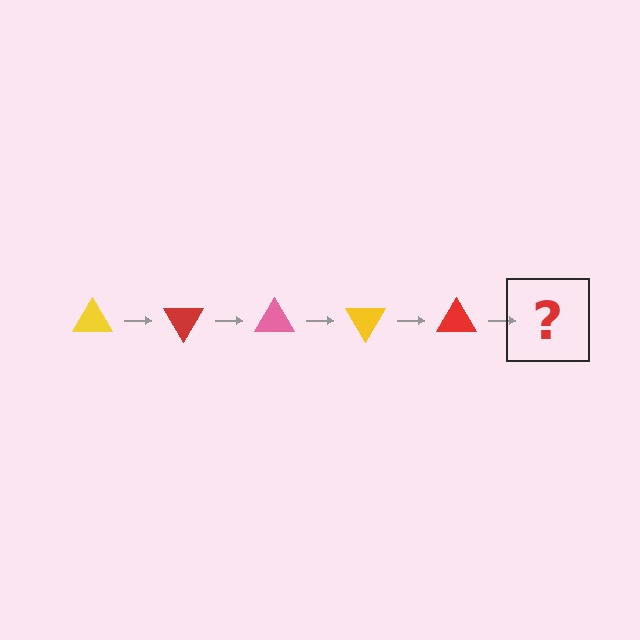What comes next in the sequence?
The next element should be a pink triangle, rotated 300 degrees from the start.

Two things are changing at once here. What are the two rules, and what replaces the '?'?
The two rules are that it rotates 60 degrees each step and the color cycles through yellow, red, and pink. The '?' should be a pink triangle, rotated 300 degrees from the start.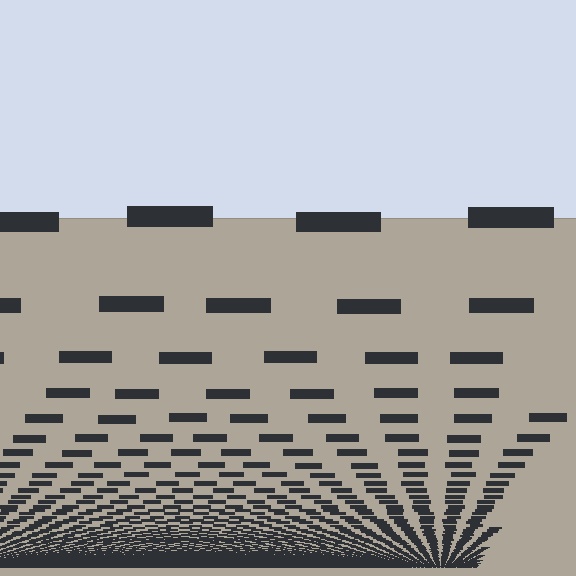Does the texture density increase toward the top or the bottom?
Density increases toward the bottom.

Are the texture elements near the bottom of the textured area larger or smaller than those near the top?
Smaller. The gradient is inverted — elements near the bottom are smaller and denser.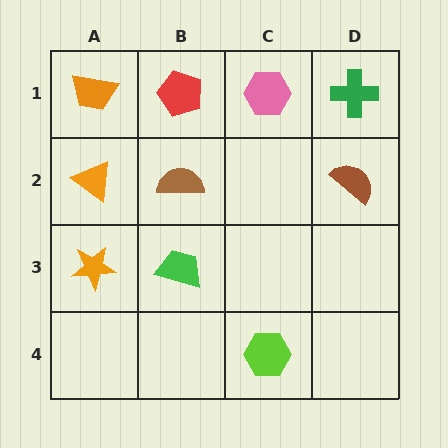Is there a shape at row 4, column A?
No, that cell is empty.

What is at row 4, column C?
A lime hexagon.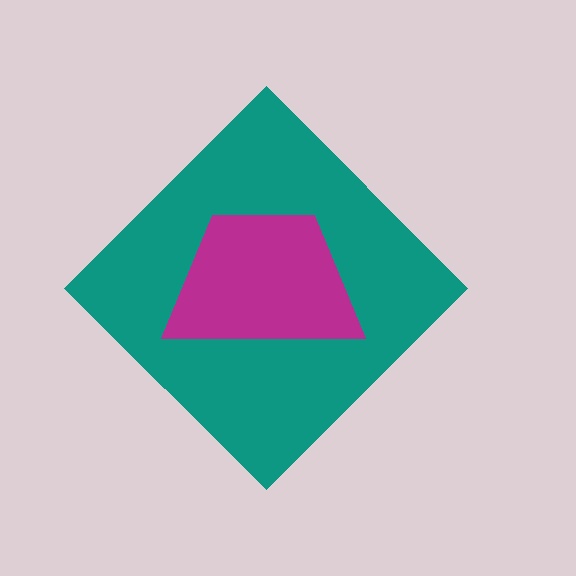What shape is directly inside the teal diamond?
The magenta trapezoid.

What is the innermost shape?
The magenta trapezoid.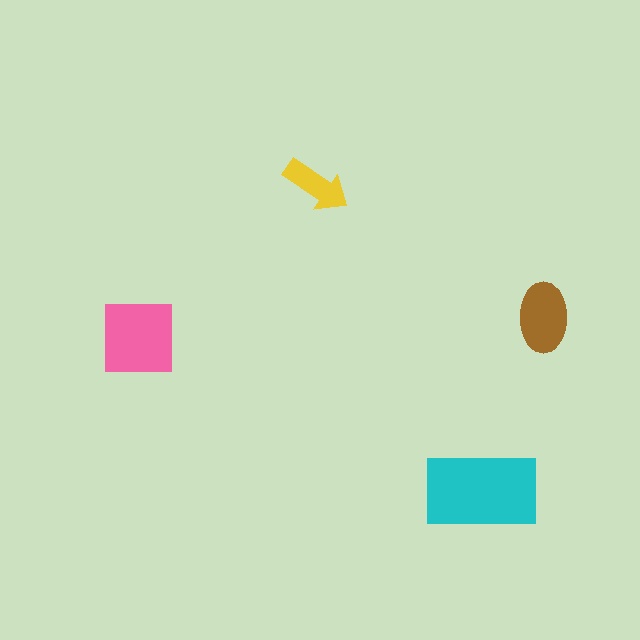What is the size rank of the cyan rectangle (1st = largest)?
1st.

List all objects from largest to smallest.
The cyan rectangle, the pink square, the brown ellipse, the yellow arrow.